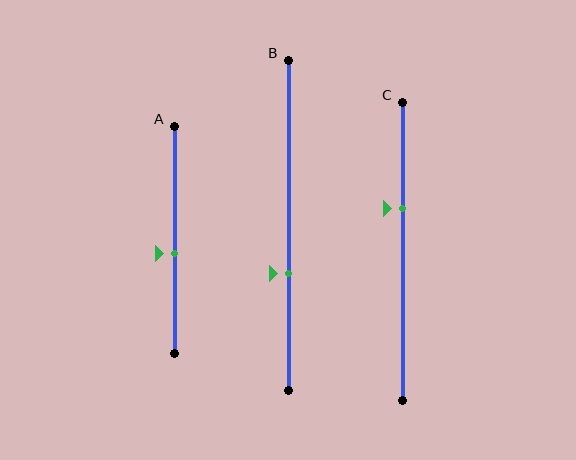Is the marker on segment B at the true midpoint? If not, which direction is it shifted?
No, the marker on segment B is shifted downward by about 15% of the segment length.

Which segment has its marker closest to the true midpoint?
Segment A has its marker closest to the true midpoint.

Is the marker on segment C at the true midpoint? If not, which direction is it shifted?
No, the marker on segment C is shifted upward by about 14% of the segment length.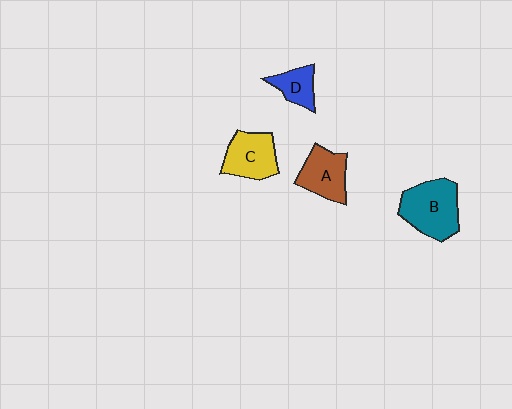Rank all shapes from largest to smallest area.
From largest to smallest: B (teal), C (yellow), A (brown), D (blue).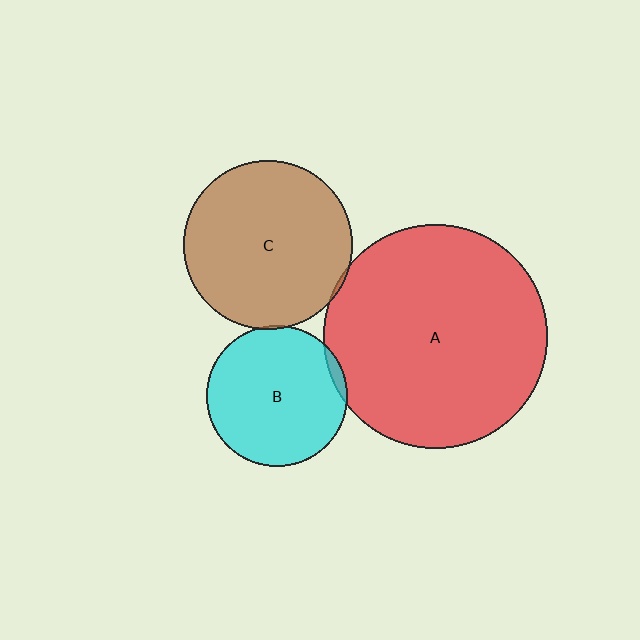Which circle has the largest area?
Circle A (red).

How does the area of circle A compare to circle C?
Approximately 1.7 times.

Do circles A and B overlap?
Yes.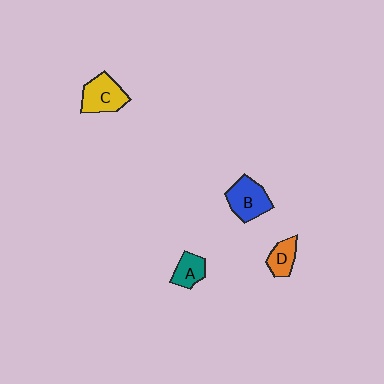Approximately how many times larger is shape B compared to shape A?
Approximately 1.6 times.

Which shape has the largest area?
Shape B (blue).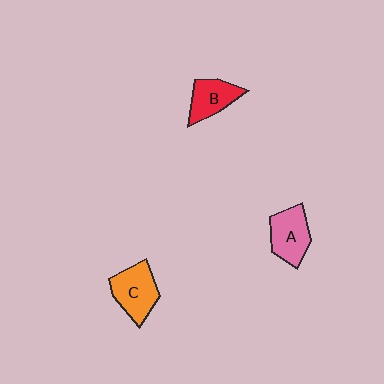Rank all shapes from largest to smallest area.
From largest to smallest: C (orange), A (pink), B (red).